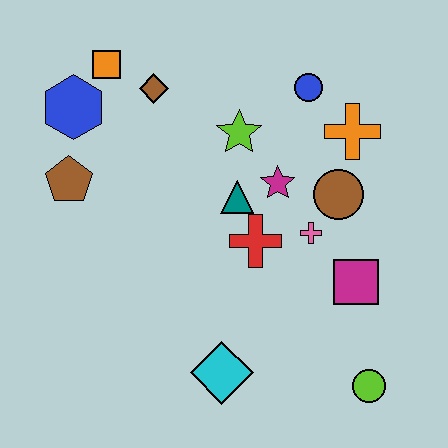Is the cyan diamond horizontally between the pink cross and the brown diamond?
Yes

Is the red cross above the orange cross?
No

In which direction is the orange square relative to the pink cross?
The orange square is to the left of the pink cross.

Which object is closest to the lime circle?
The magenta square is closest to the lime circle.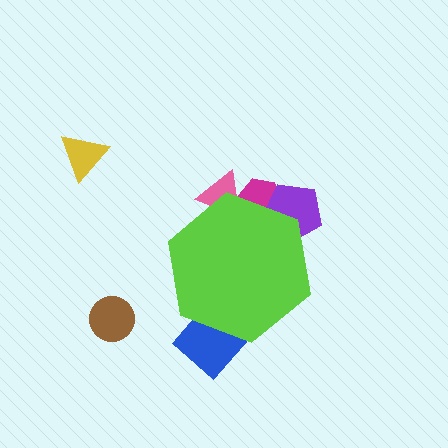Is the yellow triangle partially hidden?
No, the yellow triangle is fully visible.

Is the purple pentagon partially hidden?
Yes, the purple pentagon is partially hidden behind the lime hexagon.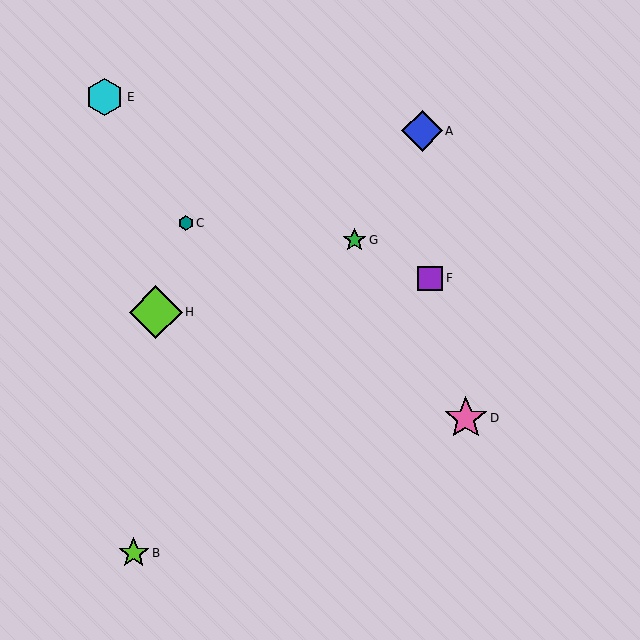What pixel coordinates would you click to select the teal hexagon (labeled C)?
Click at (186, 223) to select the teal hexagon C.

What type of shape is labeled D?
Shape D is a pink star.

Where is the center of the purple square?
The center of the purple square is at (430, 278).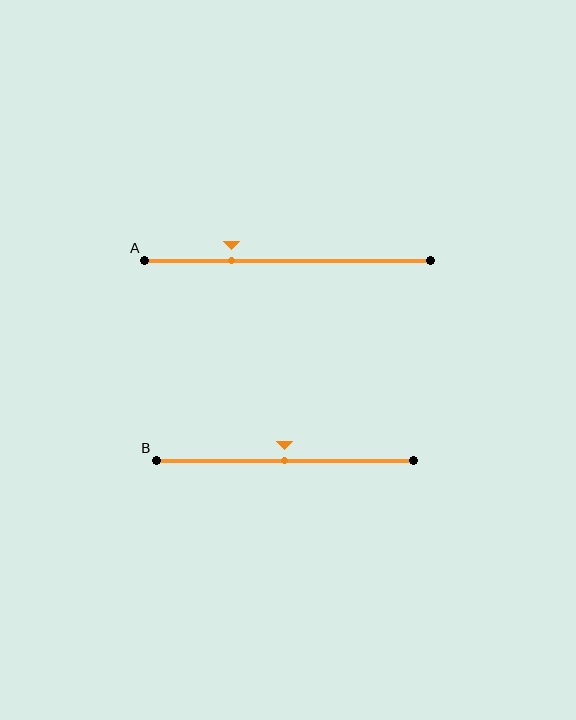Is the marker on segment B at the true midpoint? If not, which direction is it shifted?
Yes, the marker on segment B is at the true midpoint.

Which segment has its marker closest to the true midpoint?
Segment B has its marker closest to the true midpoint.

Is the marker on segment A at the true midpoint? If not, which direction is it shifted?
No, the marker on segment A is shifted to the left by about 20% of the segment length.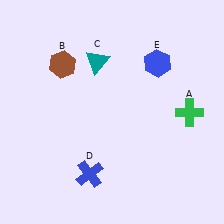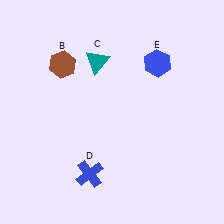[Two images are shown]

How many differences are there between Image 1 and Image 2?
There is 1 difference between the two images.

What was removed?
The green cross (A) was removed in Image 2.